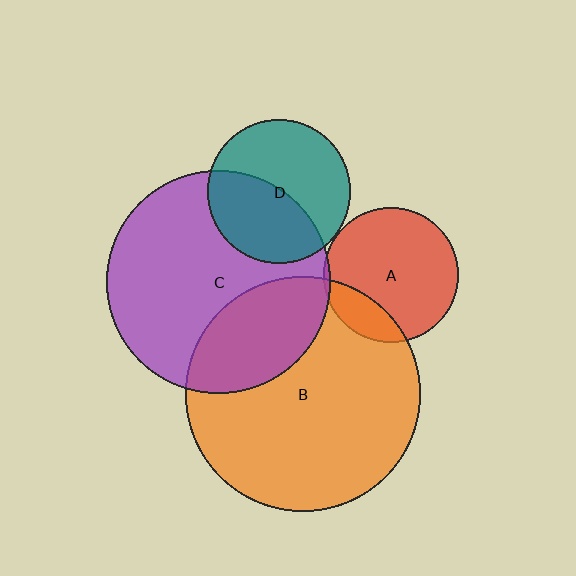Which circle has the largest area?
Circle B (orange).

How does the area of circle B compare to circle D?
Approximately 2.7 times.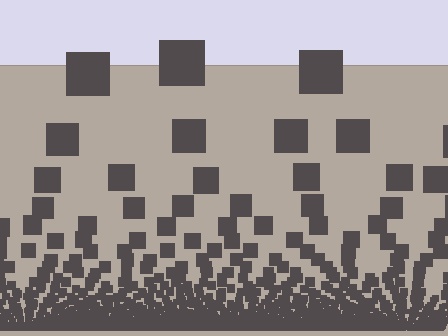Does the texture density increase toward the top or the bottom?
Density increases toward the bottom.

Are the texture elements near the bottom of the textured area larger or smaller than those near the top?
Smaller. The gradient is inverted — elements near the bottom are smaller and denser.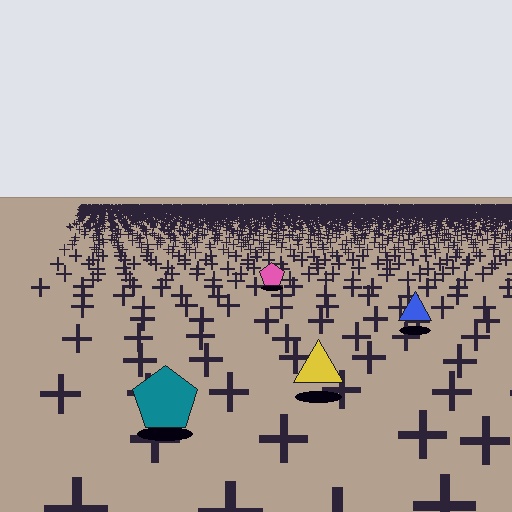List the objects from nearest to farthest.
From nearest to farthest: the teal pentagon, the yellow triangle, the blue triangle, the pink pentagon.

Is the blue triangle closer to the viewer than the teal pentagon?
No. The teal pentagon is closer — you can tell from the texture gradient: the ground texture is coarser near it.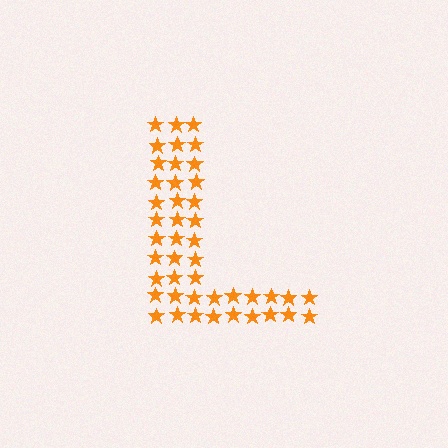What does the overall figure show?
The overall figure shows the letter L.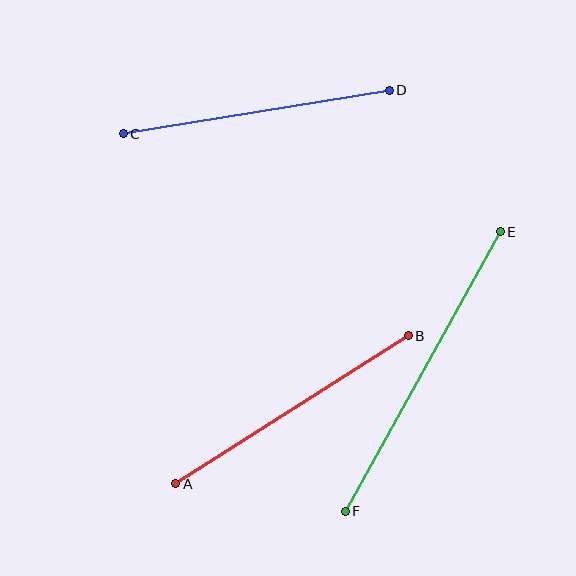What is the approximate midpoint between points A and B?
The midpoint is at approximately (292, 410) pixels.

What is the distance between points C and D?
The distance is approximately 270 pixels.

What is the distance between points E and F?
The distance is approximately 319 pixels.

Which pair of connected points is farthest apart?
Points E and F are farthest apart.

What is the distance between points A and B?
The distance is approximately 276 pixels.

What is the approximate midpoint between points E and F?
The midpoint is at approximately (423, 372) pixels.